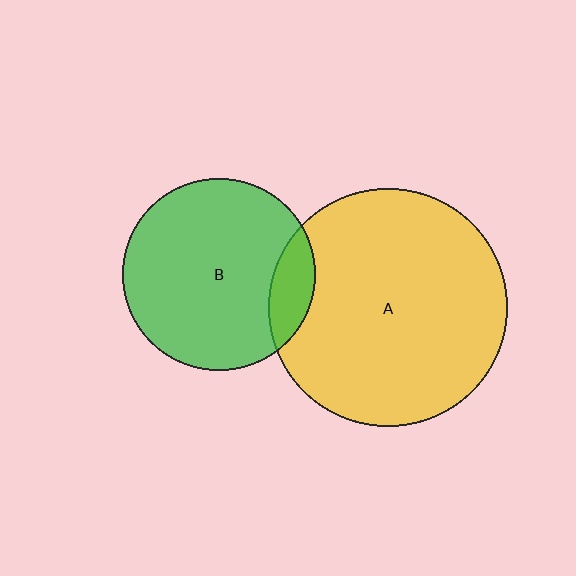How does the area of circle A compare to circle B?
Approximately 1.5 times.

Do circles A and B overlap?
Yes.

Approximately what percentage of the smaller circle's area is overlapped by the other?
Approximately 15%.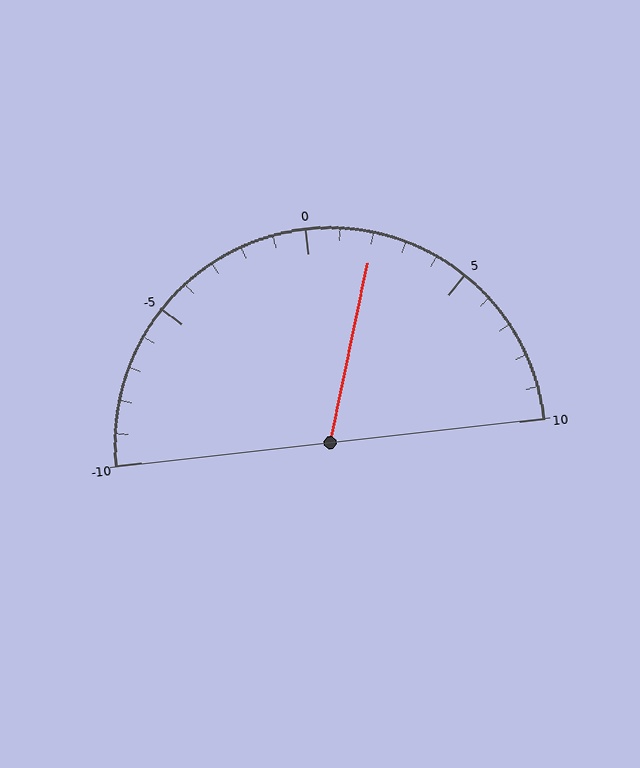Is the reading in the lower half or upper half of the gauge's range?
The reading is in the upper half of the range (-10 to 10).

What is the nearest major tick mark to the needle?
The nearest major tick mark is 0.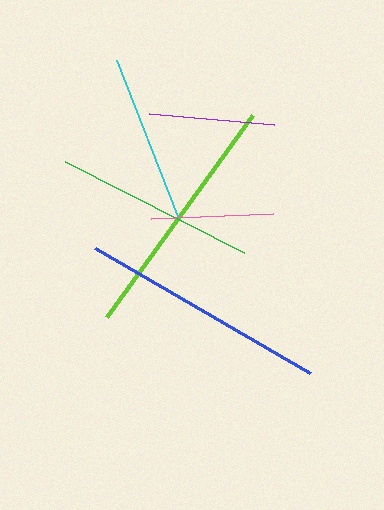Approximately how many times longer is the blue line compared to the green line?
The blue line is approximately 1.2 times the length of the green line.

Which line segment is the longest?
The lime line is the longest at approximately 249 pixels.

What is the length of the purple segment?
The purple segment is approximately 126 pixels long.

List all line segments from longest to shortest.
From longest to shortest: lime, blue, green, cyan, purple, pink.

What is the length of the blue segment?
The blue segment is approximately 248 pixels long.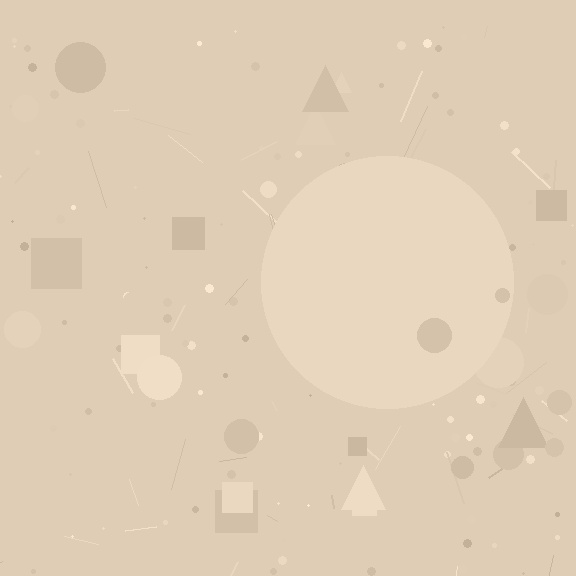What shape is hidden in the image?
A circle is hidden in the image.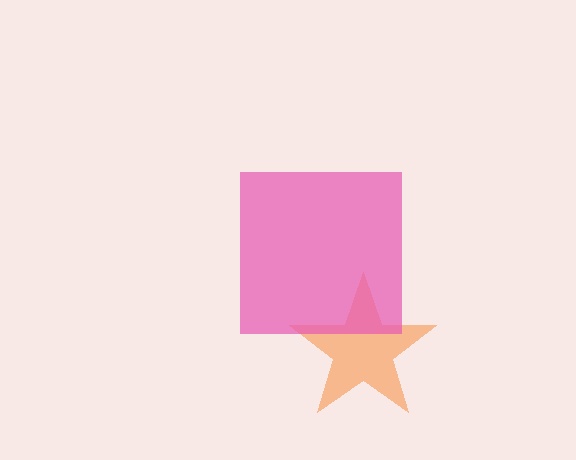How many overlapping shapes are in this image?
There are 2 overlapping shapes in the image.